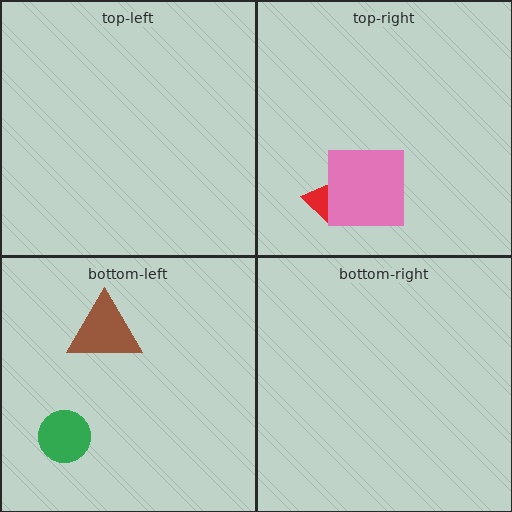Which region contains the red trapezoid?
The top-right region.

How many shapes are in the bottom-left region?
2.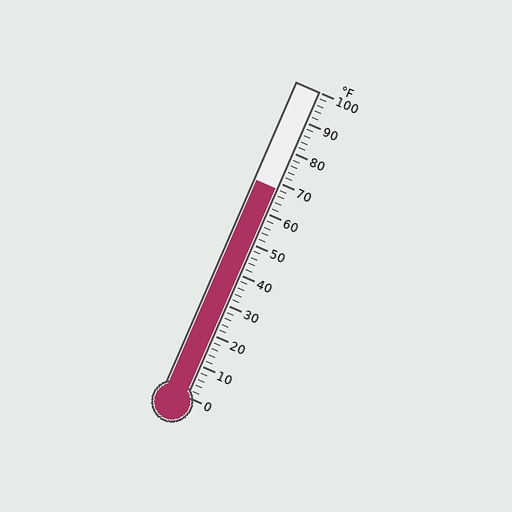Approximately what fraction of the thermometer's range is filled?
The thermometer is filled to approximately 70% of its range.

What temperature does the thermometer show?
The thermometer shows approximately 68°F.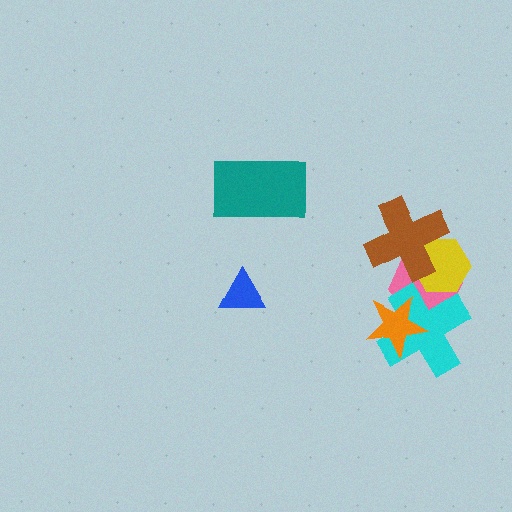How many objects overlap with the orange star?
2 objects overlap with the orange star.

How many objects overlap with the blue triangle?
0 objects overlap with the blue triangle.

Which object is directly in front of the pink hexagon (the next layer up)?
The cyan cross is directly in front of the pink hexagon.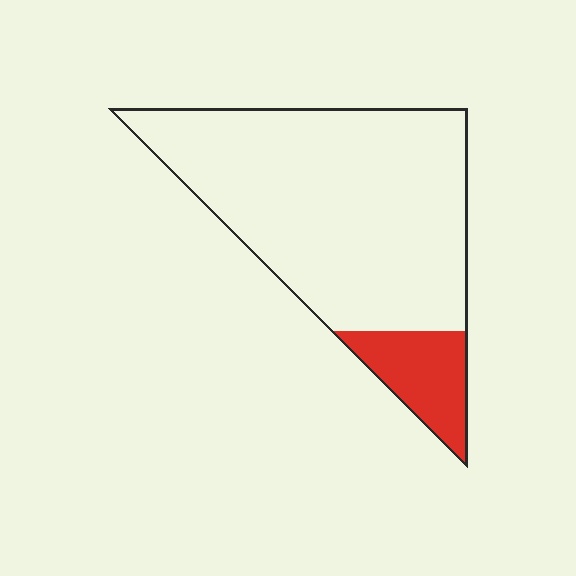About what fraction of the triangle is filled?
About one eighth (1/8).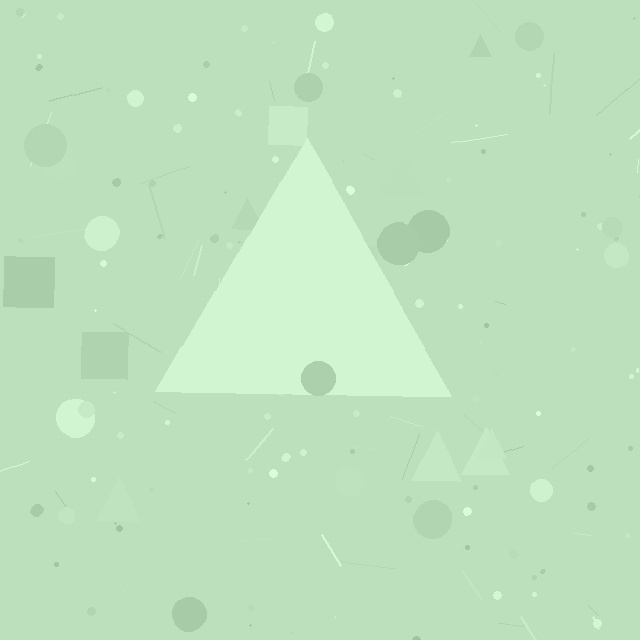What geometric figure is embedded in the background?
A triangle is embedded in the background.